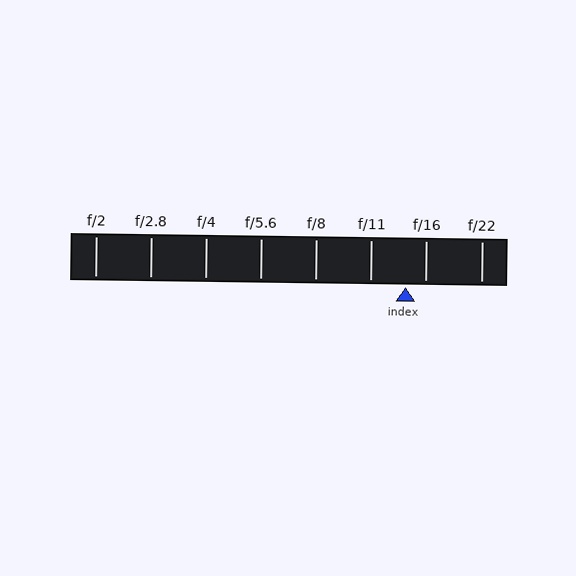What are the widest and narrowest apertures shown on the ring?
The widest aperture shown is f/2 and the narrowest is f/22.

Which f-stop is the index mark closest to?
The index mark is closest to f/16.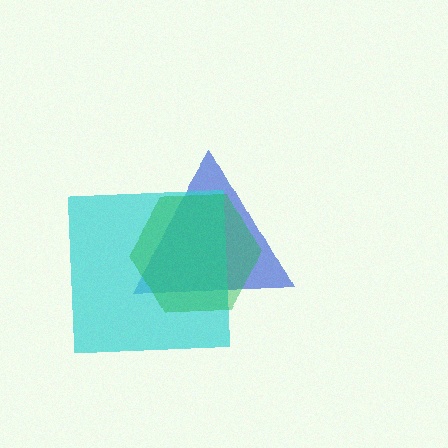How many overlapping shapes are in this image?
There are 3 overlapping shapes in the image.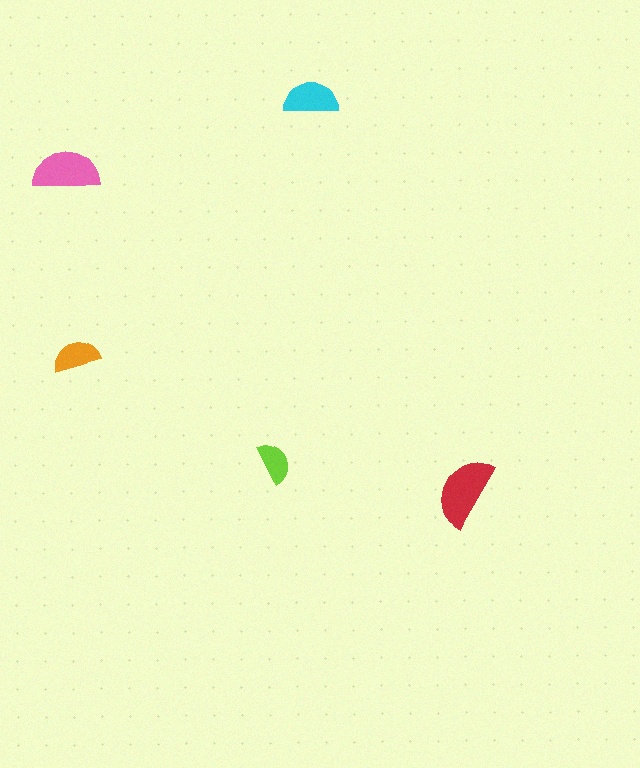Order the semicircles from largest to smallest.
the red one, the pink one, the cyan one, the orange one, the lime one.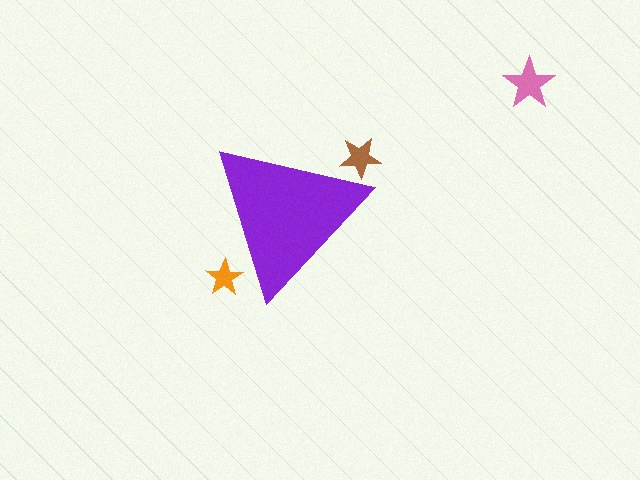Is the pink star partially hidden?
No, the pink star is fully visible.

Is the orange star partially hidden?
Yes, the orange star is partially hidden behind the purple triangle.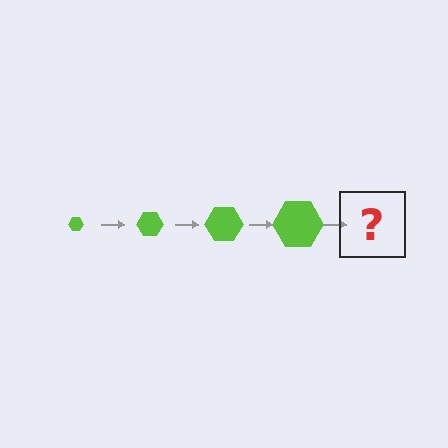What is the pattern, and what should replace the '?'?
The pattern is that the hexagon gets progressively larger each step. The '?' should be a lime hexagon, larger than the previous one.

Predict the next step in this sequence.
The next step is a lime hexagon, larger than the previous one.